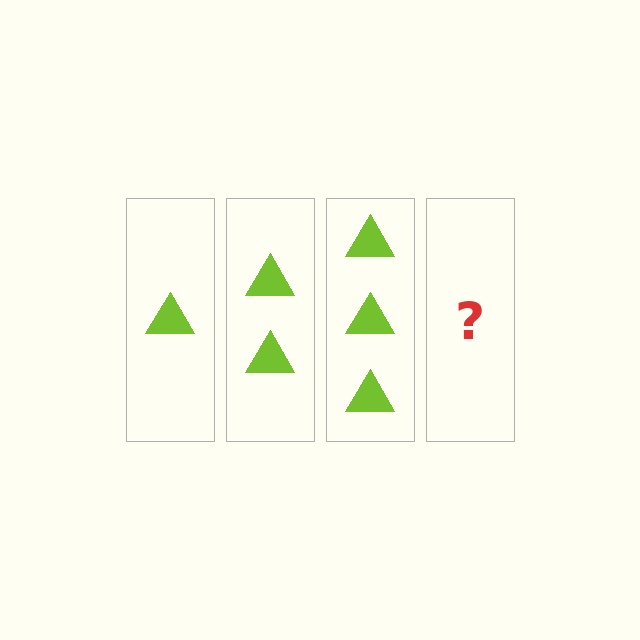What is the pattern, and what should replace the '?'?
The pattern is that each step adds one more triangle. The '?' should be 4 triangles.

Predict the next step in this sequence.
The next step is 4 triangles.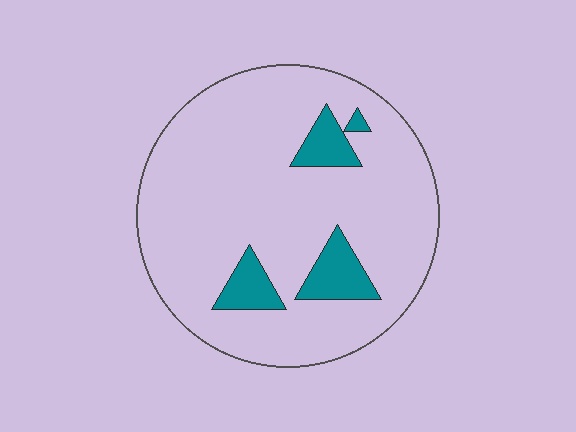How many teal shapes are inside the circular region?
4.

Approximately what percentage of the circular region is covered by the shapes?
Approximately 10%.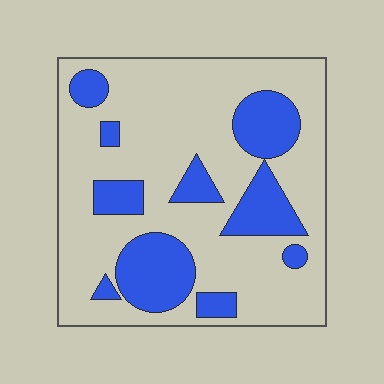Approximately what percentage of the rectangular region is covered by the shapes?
Approximately 25%.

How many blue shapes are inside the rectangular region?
10.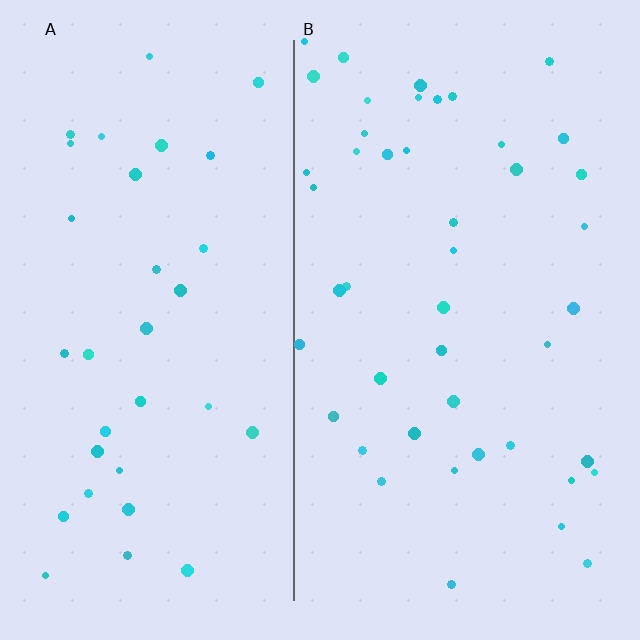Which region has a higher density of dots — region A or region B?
B (the right).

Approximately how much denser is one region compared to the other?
Approximately 1.3× — region B over region A.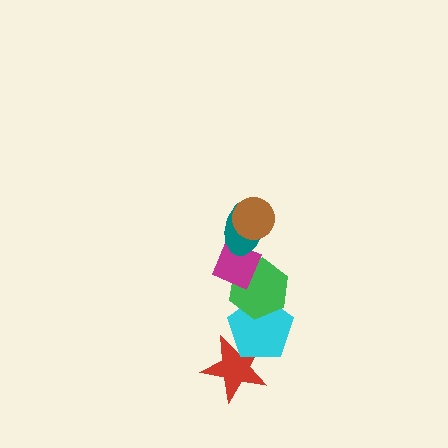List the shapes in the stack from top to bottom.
From top to bottom: the brown circle, the teal ellipse, the magenta diamond, the green hexagon, the cyan pentagon, the red star.